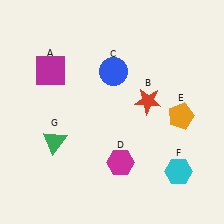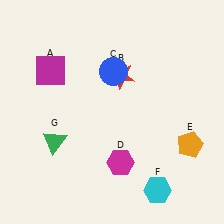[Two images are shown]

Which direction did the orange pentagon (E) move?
The orange pentagon (E) moved down.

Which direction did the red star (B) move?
The red star (B) moved left.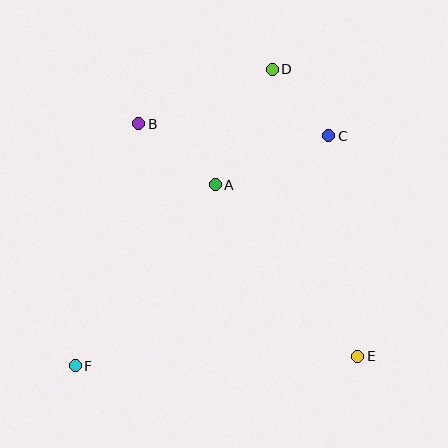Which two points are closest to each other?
Points C and D are closest to each other.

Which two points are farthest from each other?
Points D and F are farthest from each other.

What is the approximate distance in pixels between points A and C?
The distance between A and C is approximately 124 pixels.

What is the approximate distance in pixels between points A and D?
The distance between A and D is approximately 129 pixels.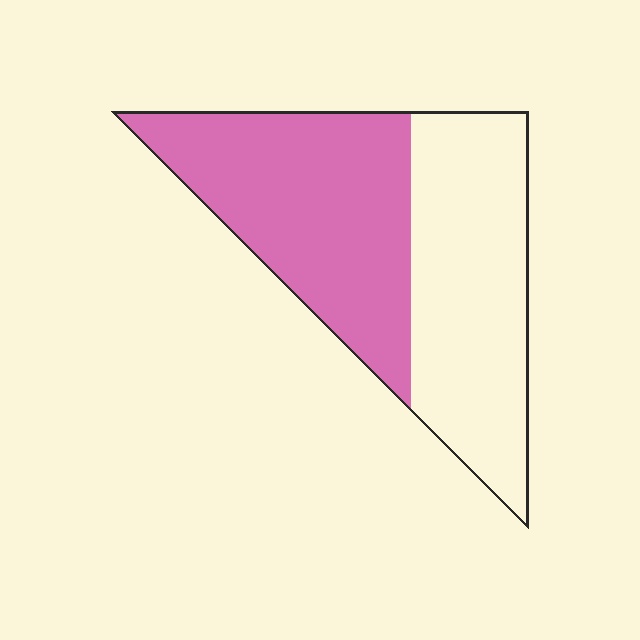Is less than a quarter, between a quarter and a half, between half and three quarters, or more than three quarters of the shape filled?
Between half and three quarters.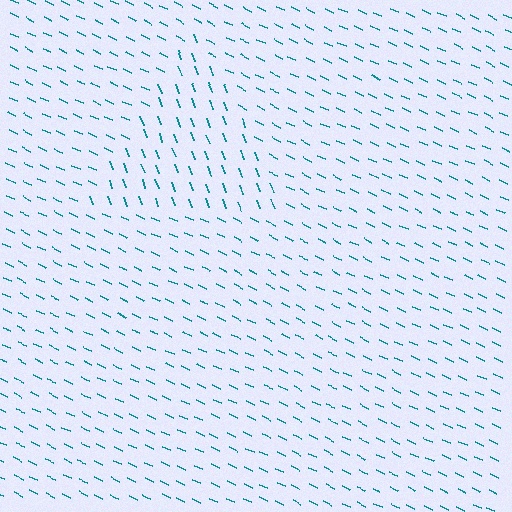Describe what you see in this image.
The image is filled with small teal line segments. A triangle region in the image has lines oriented differently from the surrounding lines, creating a visible texture boundary.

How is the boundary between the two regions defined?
The boundary is defined purely by a change in line orientation (approximately 45 degrees difference). All lines are the same color and thickness.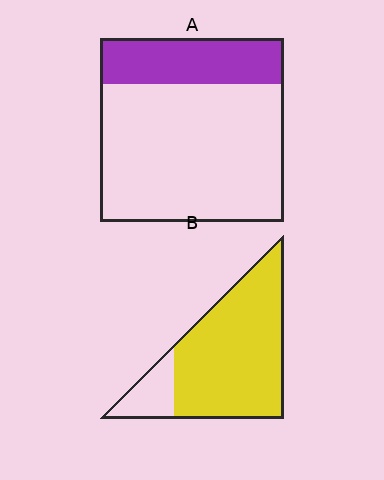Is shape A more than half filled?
No.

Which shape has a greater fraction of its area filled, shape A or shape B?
Shape B.